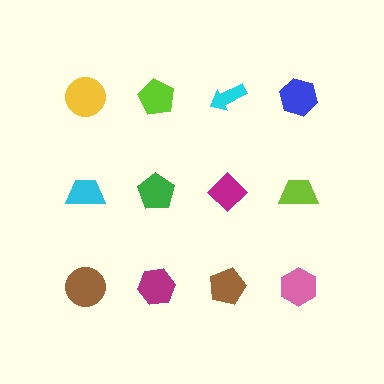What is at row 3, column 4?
A pink hexagon.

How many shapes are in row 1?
4 shapes.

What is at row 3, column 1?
A brown circle.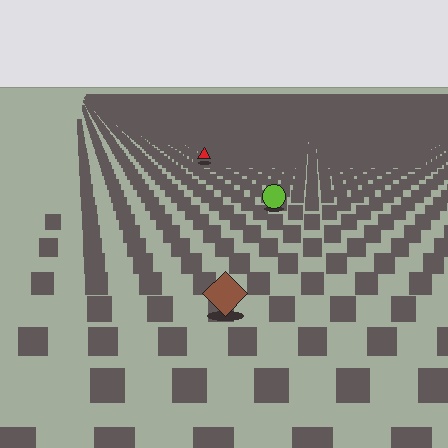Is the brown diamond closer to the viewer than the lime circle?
Yes. The brown diamond is closer — you can tell from the texture gradient: the ground texture is coarser near it.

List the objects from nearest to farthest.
From nearest to farthest: the brown diamond, the lime circle, the red triangle.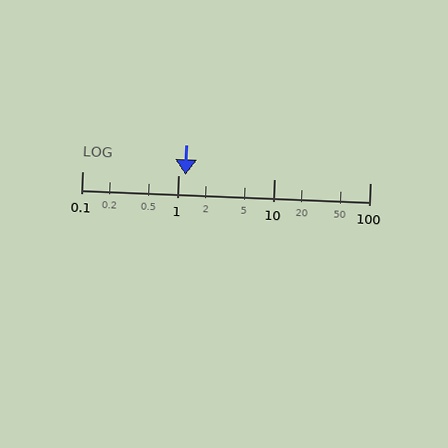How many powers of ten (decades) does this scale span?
The scale spans 3 decades, from 0.1 to 100.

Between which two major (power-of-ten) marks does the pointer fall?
The pointer is between 1 and 10.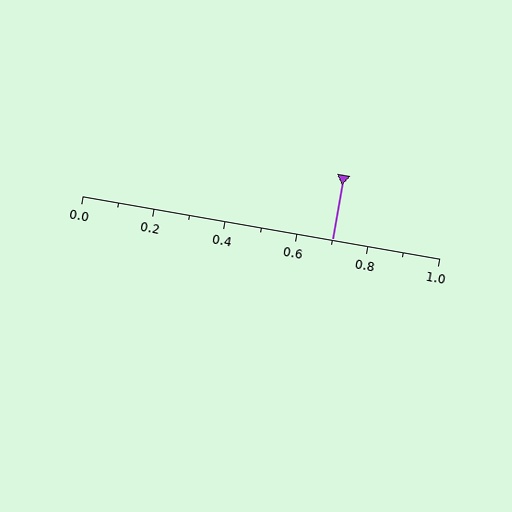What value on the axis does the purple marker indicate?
The marker indicates approximately 0.7.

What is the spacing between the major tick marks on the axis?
The major ticks are spaced 0.2 apart.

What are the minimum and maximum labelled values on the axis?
The axis runs from 0.0 to 1.0.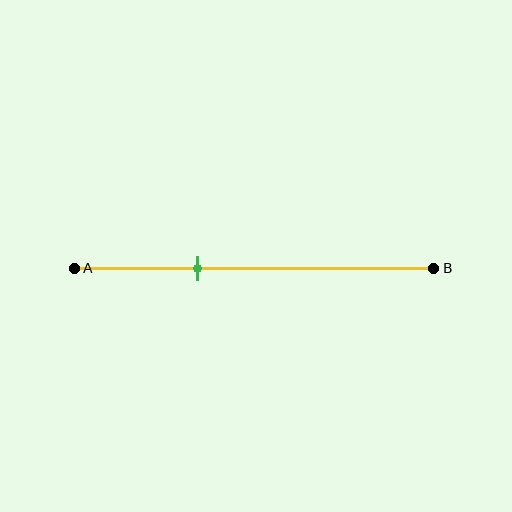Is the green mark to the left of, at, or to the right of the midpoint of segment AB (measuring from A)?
The green mark is to the left of the midpoint of segment AB.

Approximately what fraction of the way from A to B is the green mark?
The green mark is approximately 35% of the way from A to B.